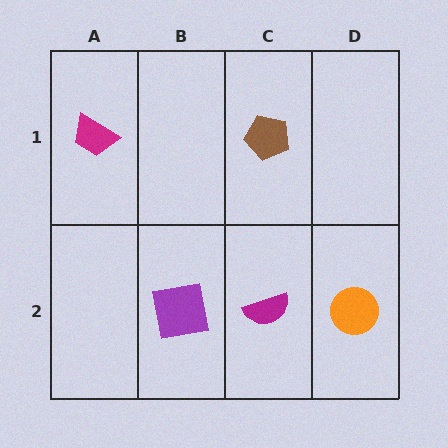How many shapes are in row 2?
3 shapes.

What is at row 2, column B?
A purple square.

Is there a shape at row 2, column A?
No, that cell is empty.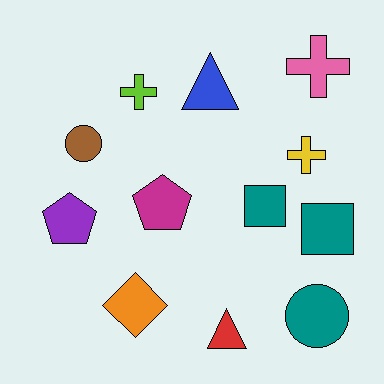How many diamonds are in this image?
There is 1 diamond.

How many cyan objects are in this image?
There are no cyan objects.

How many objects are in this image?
There are 12 objects.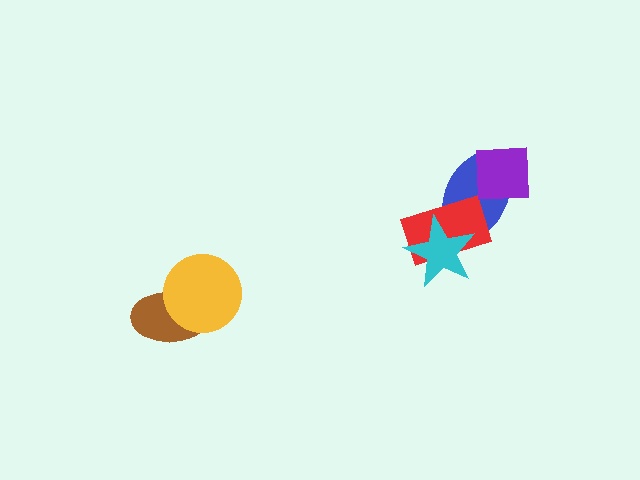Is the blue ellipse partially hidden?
Yes, it is partially covered by another shape.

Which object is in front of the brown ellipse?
The yellow circle is in front of the brown ellipse.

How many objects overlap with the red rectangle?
2 objects overlap with the red rectangle.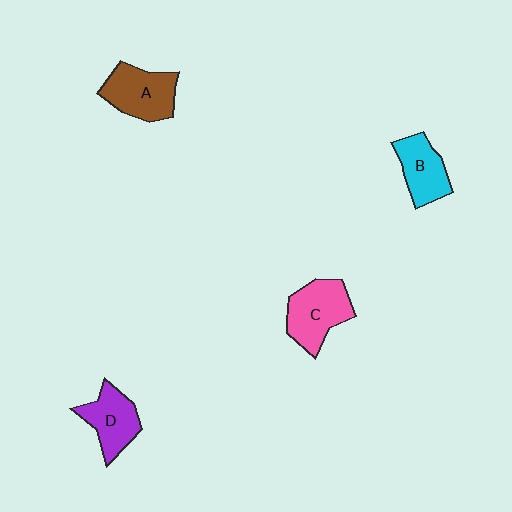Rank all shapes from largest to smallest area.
From largest to smallest: C (pink), A (brown), D (purple), B (cyan).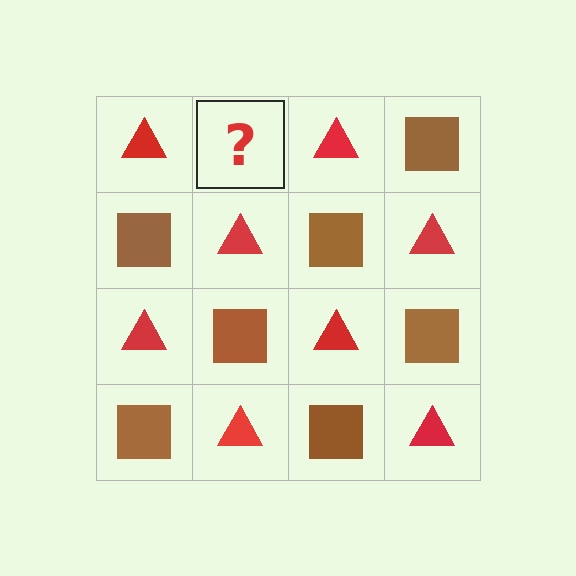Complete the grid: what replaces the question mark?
The question mark should be replaced with a brown square.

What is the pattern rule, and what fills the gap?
The rule is that it alternates red triangle and brown square in a checkerboard pattern. The gap should be filled with a brown square.